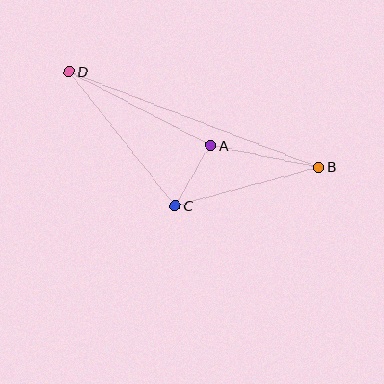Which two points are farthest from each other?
Points B and D are farthest from each other.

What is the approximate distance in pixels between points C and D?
The distance between C and D is approximately 171 pixels.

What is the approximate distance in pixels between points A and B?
The distance between A and B is approximately 111 pixels.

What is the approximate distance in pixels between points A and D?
The distance between A and D is approximately 159 pixels.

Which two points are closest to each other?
Points A and C are closest to each other.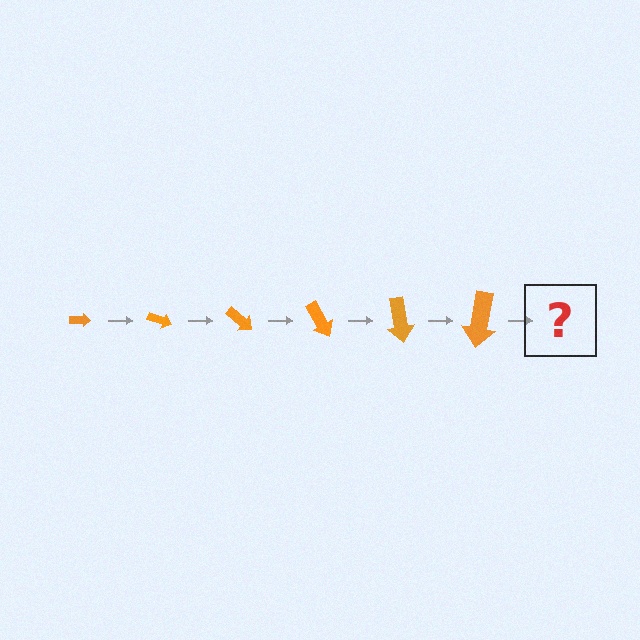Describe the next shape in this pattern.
It should be an arrow, larger than the previous one and rotated 120 degrees from the start.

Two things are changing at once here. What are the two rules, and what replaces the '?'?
The two rules are that the arrow grows larger each step and it rotates 20 degrees each step. The '?' should be an arrow, larger than the previous one and rotated 120 degrees from the start.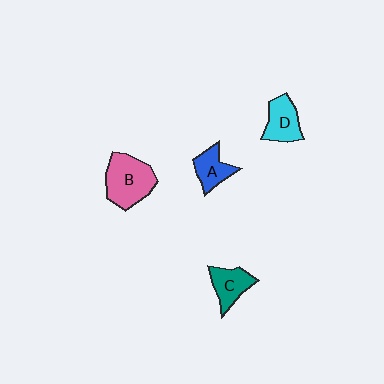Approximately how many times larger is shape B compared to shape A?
Approximately 1.8 times.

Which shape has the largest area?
Shape B (pink).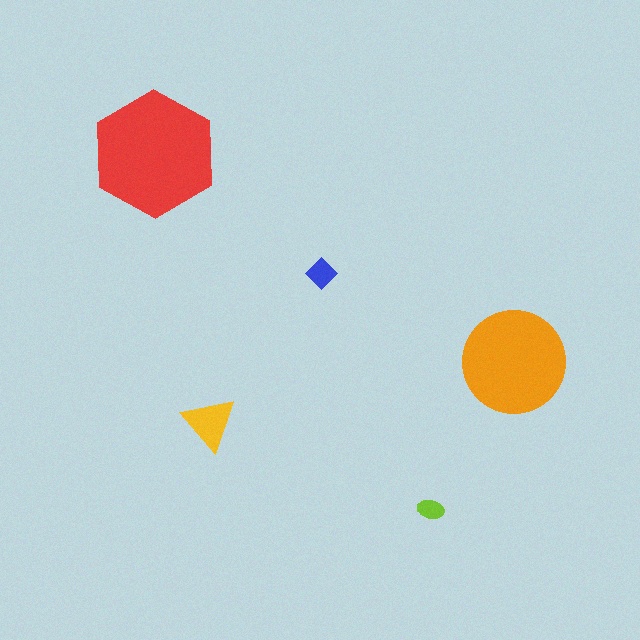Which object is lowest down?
The lime ellipse is bottommost.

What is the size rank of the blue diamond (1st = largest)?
4th.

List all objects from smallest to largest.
The lime ellipse, the blue diamond, the yellow triangle, the orange circle, the red hexagon.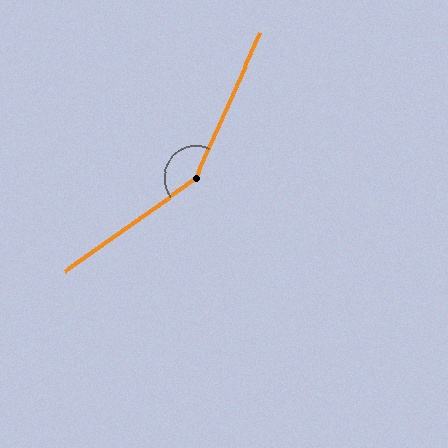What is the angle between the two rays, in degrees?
Approximately 149 degrees.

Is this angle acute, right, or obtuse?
It is obtuse.